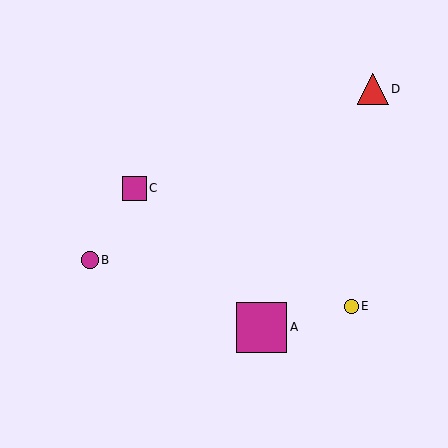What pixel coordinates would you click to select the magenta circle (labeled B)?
Click at (90, 260) to select the magenta circle B.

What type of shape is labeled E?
Shape E is a yellow circle.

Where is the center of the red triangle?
The center of the red triangle is at (373, 89).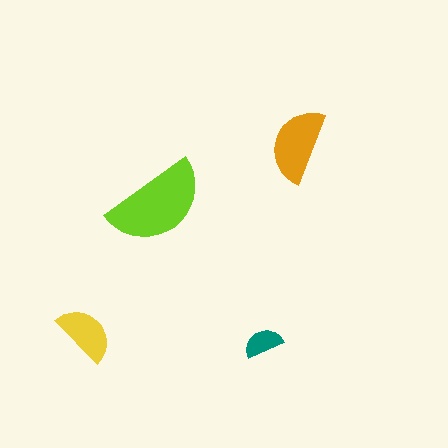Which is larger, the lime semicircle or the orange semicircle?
The lime one.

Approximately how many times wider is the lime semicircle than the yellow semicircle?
About 1.5 times wider.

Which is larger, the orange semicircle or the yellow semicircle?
The orange one.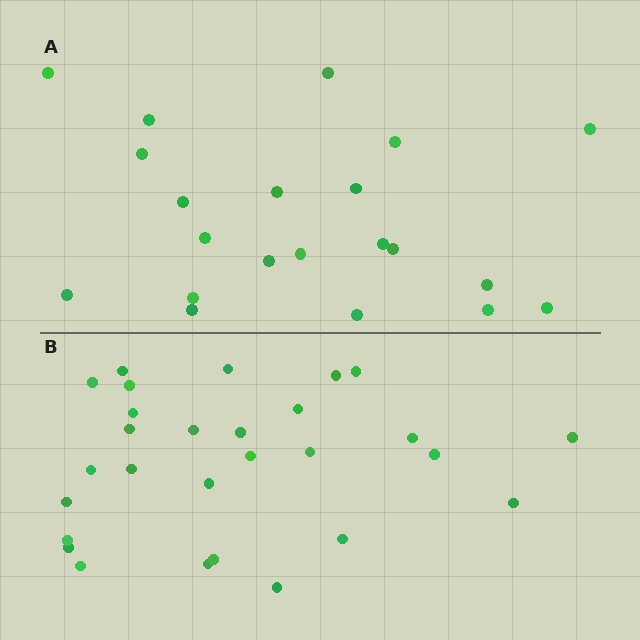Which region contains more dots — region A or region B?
Region B (the bottom region) has more dots.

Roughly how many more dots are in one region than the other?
Region B has roughly 8 or so more dots than region A.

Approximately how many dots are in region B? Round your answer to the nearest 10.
About 30 dots. (The exact count is 28, which rounds to 30.)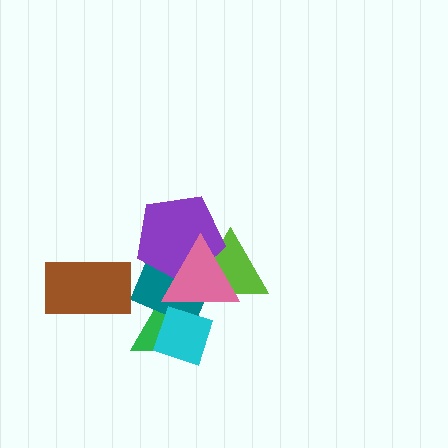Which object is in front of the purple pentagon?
The pink triangle is in front of the purple pentagon.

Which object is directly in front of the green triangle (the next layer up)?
The teal rectangle is directly in front of the green triangle.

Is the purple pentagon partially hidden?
Yes, it is partially covered by another shape.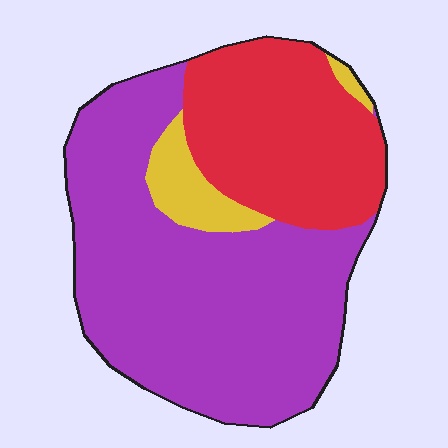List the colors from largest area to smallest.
From largest to smallest: purple, red, yellow.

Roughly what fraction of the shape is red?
Red takes up between a sixth and a third of the shape.